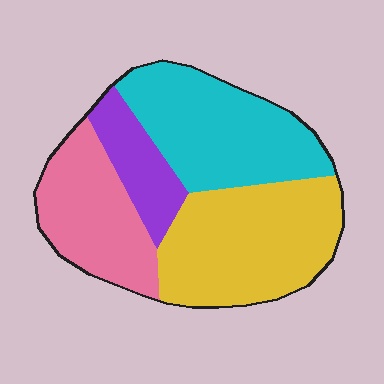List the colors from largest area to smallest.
From largest to smallest: yellow, cyan, pink, purple.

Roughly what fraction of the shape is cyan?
Cyan takes up about one third (1/3) of the shape.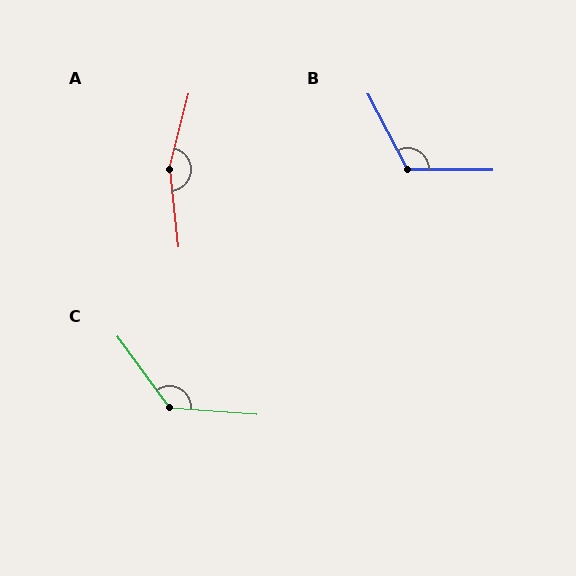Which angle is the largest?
A, at approximately 159 degrees.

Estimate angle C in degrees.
Approximately 130 degrees.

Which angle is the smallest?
B, at approximately 118 degrees.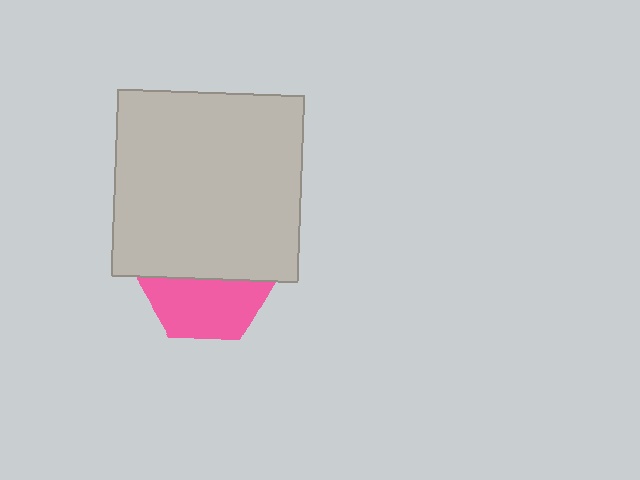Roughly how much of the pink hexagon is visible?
About half of it is visible (roughly 47%).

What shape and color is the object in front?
The object in front is a light gray square.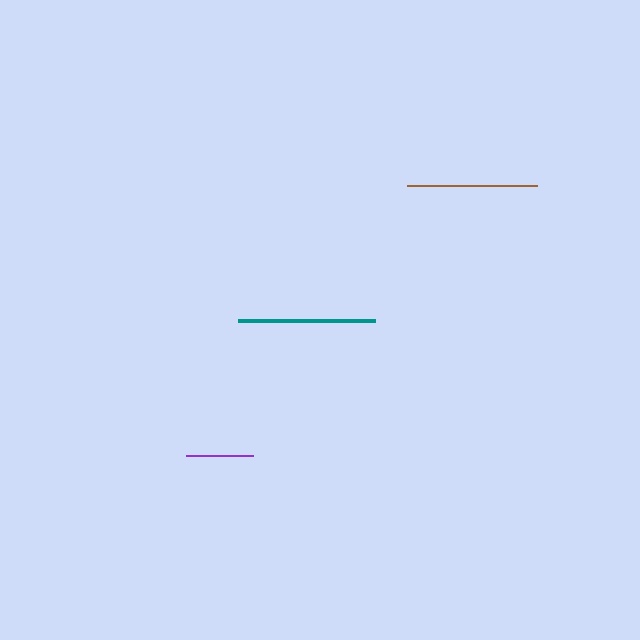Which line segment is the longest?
The teal line is the longest at approximately 137 pixels.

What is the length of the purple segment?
The purple segment is approximately 67 pixels long.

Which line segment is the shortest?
The purple line is the shortest at approximately 67 pixels.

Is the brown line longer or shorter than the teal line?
The teal line is longer than the brown line.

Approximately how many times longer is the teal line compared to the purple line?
The teal line is approximately 2.1 times the length of the purple line.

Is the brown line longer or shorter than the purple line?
The brown line is longer than the purple line.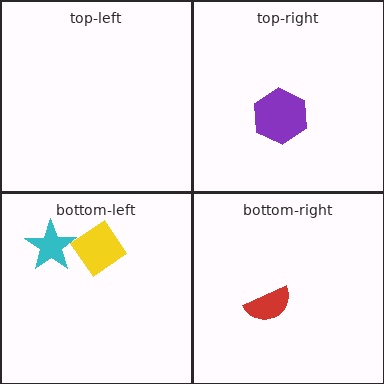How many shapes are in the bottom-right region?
1.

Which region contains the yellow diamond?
The bottom-left region.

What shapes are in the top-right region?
The purple hexagon.